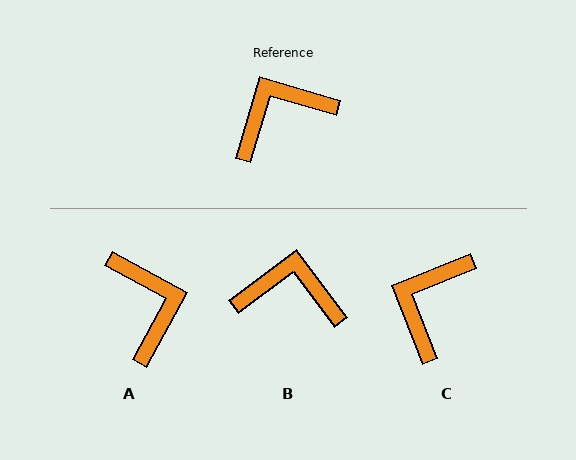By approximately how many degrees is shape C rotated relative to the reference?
Approximately 38 degrees counter-clockwise.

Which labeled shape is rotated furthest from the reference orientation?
A, about 102 degrees away.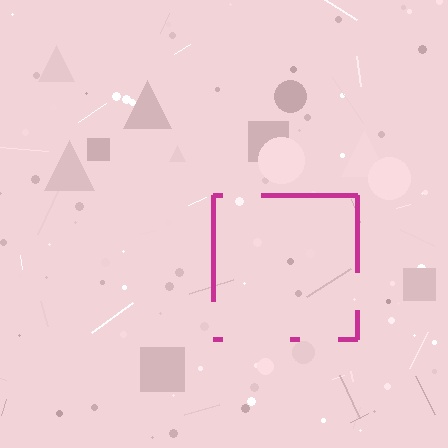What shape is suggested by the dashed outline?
The dashed outline suggests a square.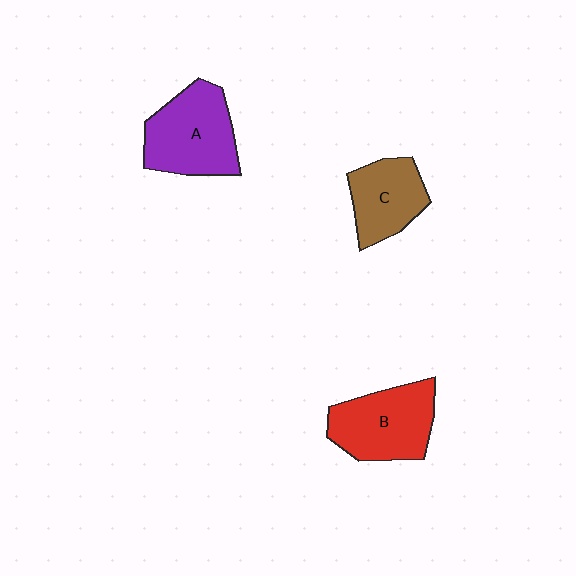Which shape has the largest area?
Shape A (purple).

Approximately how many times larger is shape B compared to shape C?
Approximately 1.3 times.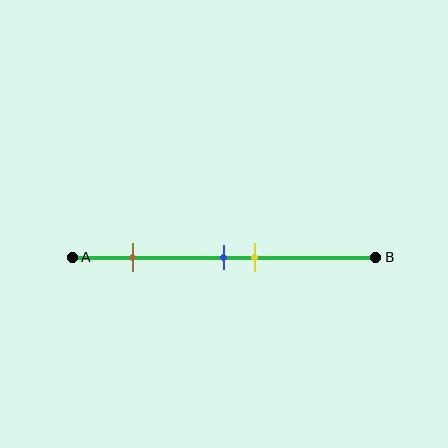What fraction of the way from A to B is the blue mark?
The blue mark is approximately 50% (0.5) of the way from A to B.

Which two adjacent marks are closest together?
The blue and yellow marks are the closest adjacent pair.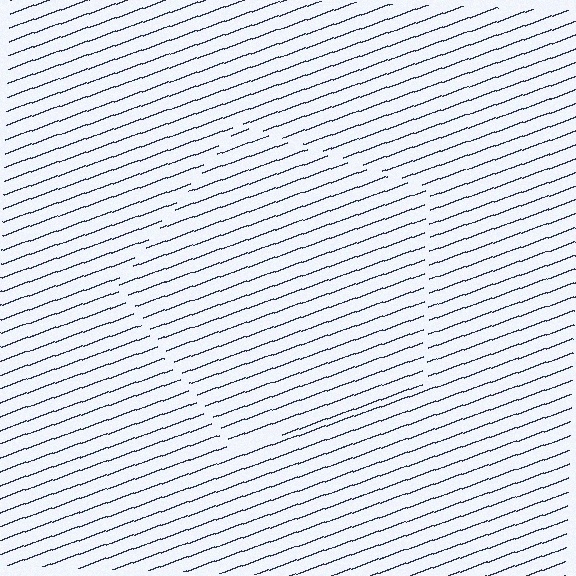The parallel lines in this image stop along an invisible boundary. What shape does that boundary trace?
An illusory pentagon. The interior of the shape contains the same grating, shifted by half a period — the contour is defined by the phase discontinuity where line-ends from the inner and outer gratings abut.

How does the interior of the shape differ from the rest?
The interior of the shape contains the same grating, shifted by half a period — the contour is defined by the phase discontinuity where line-ends from the inner and outer gratings abut.